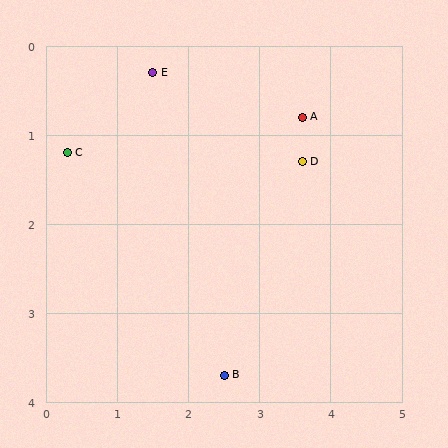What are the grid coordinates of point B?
Point B is at approximately (2.5, 3.7).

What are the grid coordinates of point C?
Point C is at approximately (0.3, 1.2).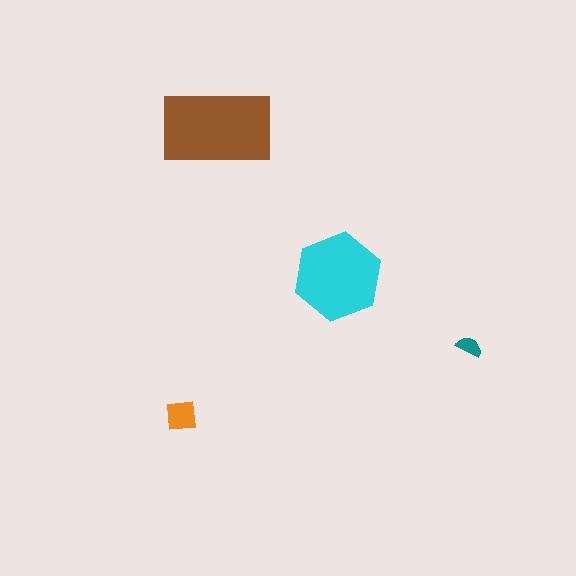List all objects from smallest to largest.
The teal semicircle, the orange square, the cyan hexagon, the brown rectangle.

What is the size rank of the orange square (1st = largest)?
3rd.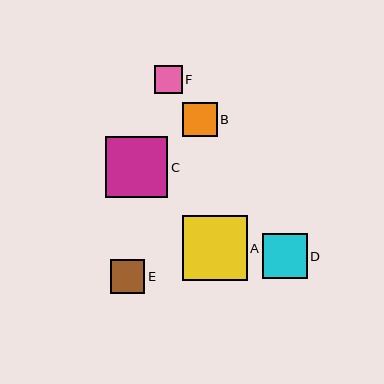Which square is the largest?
Square A is the largest with a size of approximately 65 pixels.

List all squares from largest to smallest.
From largest to smallest: A, C, D, B, E, F.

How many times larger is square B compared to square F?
Square B is approximately 1.2 times the size of square F.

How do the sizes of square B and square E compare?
Square B and square E are approximately the same size.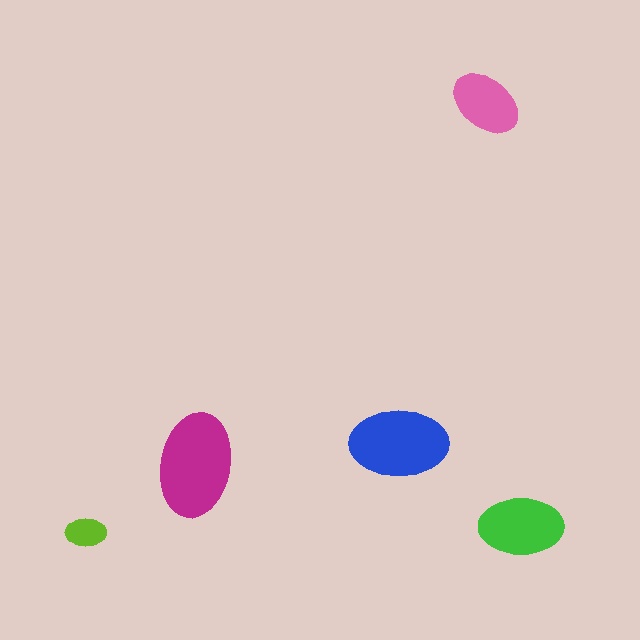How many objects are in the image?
There are 5 objects in the image.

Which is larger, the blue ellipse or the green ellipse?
The blue one.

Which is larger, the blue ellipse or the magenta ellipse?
The magenta one.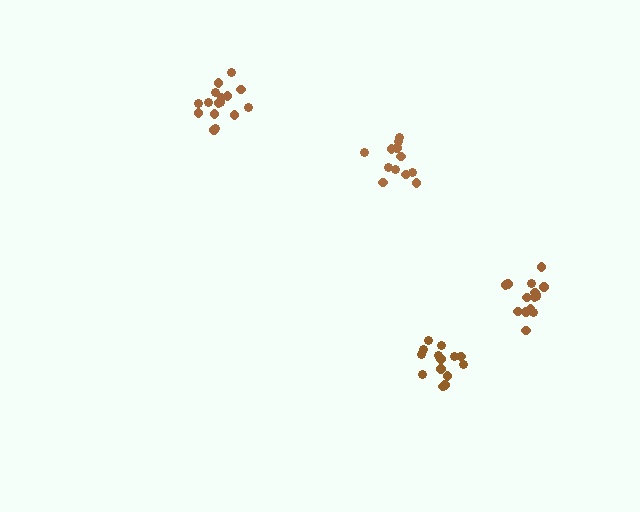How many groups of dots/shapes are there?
There are 4 groups.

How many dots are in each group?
Group 1: 14 dots, Group 2: 12 dots, Group 3: 16 dots, Group 4: 15 dots (57 total).